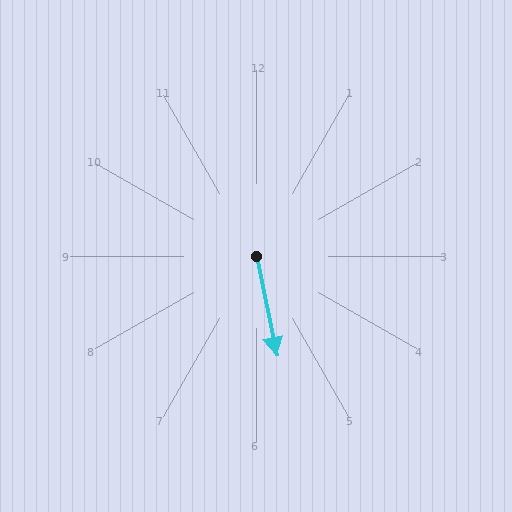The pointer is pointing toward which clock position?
Roughly 6 o'clock.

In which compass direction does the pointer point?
South.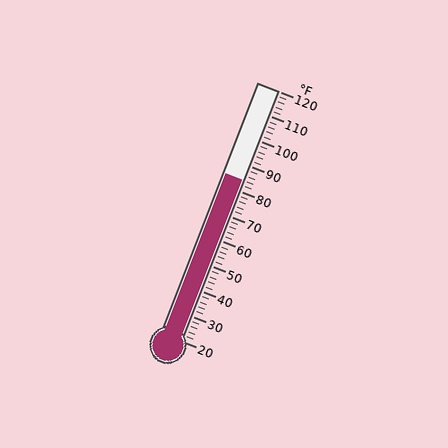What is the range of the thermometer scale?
The thermometer scale ranges from 20°F to 120°F.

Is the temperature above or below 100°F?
The temperature is below 100°F.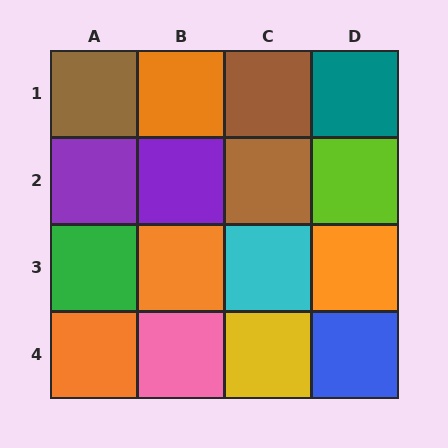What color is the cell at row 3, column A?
Green.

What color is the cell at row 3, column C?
Cyan.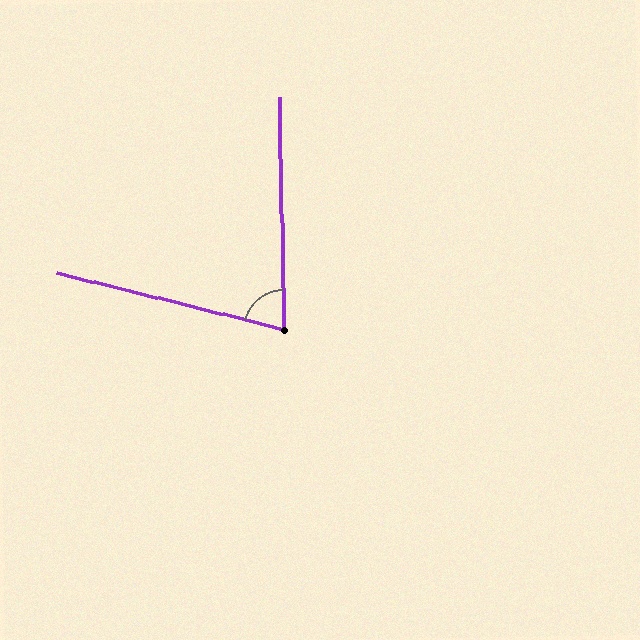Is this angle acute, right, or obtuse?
It is acute.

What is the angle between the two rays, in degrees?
Approximately 75 degrees.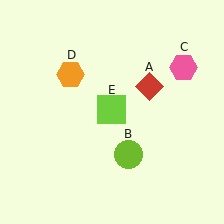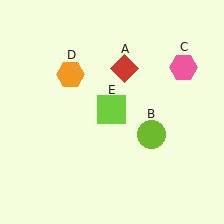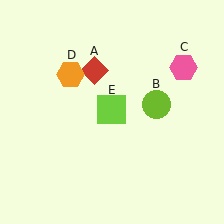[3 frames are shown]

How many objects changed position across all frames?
2 objects changed position: red diamond (object A), lime circle (object B).